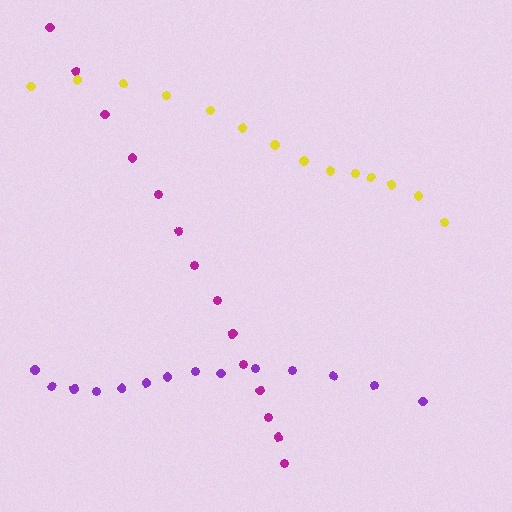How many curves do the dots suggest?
There are 3 distinct paths.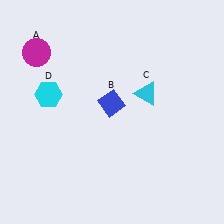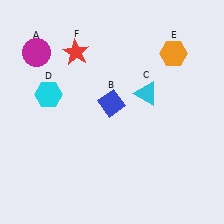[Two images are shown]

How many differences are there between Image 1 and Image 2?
There are 2 differences between the two images.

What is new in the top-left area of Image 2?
A red star (F) was added in the top-left area of Image 2.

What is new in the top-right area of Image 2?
An orange hexagon (E) was added in the top-right area of Image 2.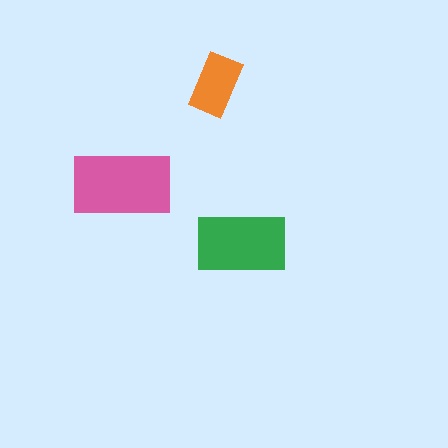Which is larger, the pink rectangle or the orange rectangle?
The pink one.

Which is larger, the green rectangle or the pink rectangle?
The pink one.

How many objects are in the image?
There are 3 objects in the image.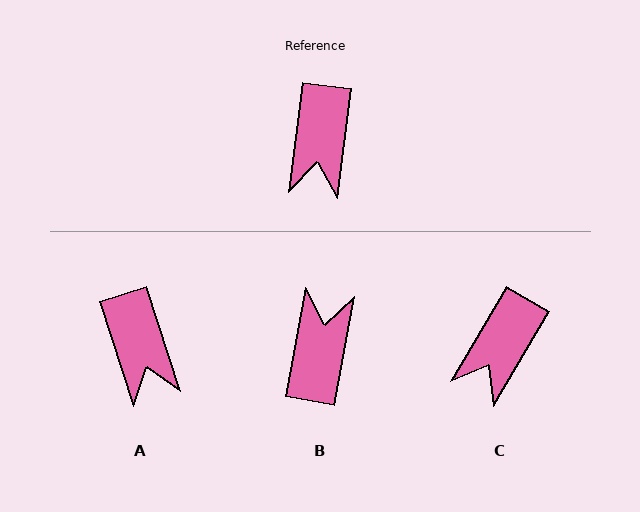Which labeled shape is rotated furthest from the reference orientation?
B, about 177 degrees away.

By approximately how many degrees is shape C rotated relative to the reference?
Approximately 24 degrees clockwise.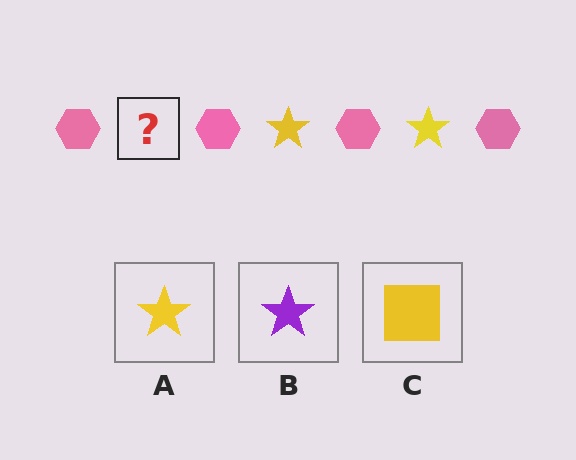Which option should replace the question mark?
Option A.